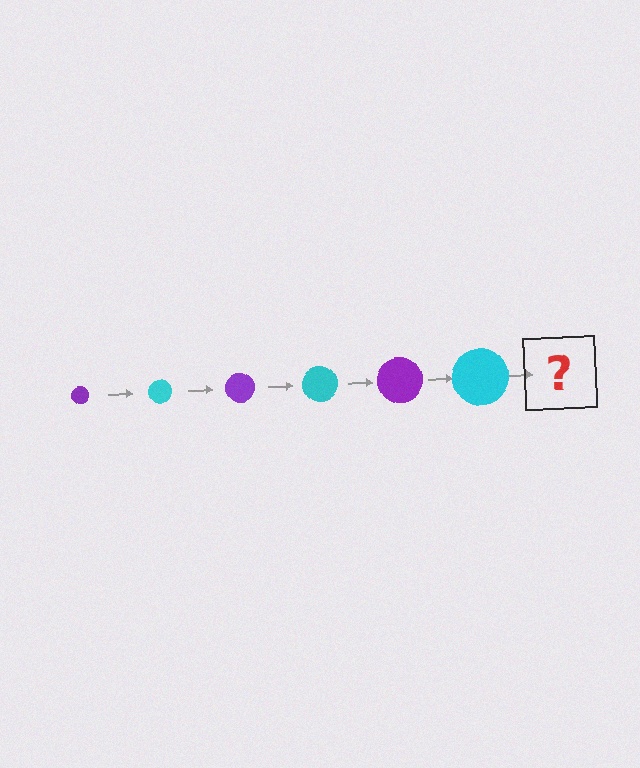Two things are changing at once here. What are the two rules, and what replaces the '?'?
The two rules are that the circle grows larger each step and the color cycles through purple and cyan. The '?' should be a purple circle, larger than the previous one.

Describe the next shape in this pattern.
It should be a purple circle, larger than the previous one.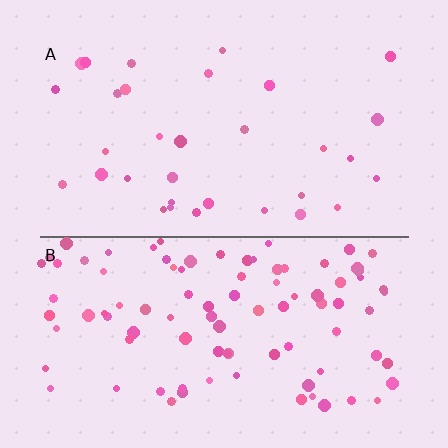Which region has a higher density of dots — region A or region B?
B (the bottom).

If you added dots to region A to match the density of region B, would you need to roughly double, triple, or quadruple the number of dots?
Approximately triple.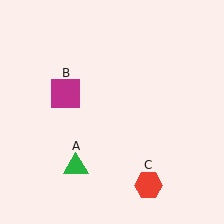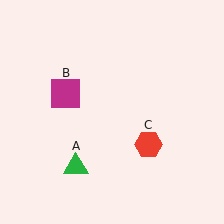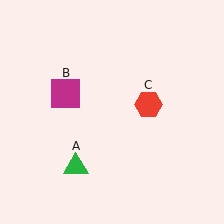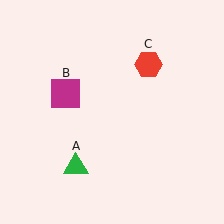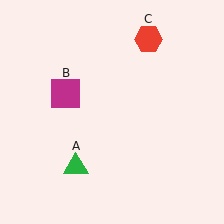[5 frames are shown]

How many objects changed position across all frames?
1 object changed position: red hexagon (object C).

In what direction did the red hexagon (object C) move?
The red hexagon (object C) moved up.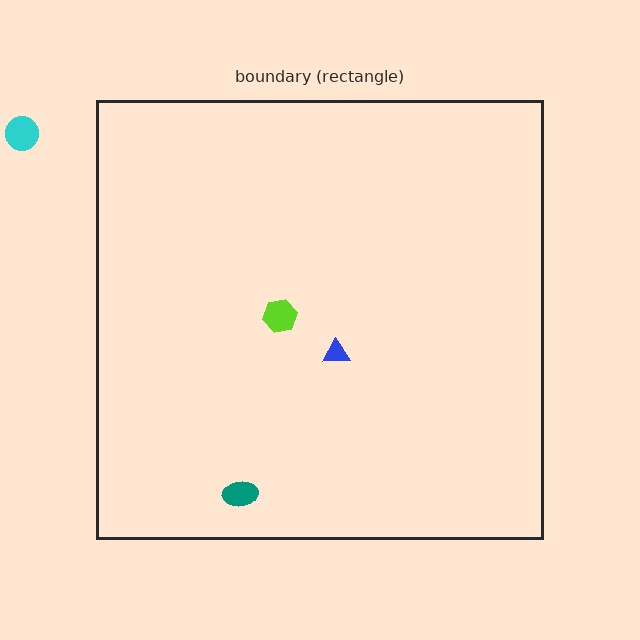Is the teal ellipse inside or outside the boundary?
Inside.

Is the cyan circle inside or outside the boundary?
Outside.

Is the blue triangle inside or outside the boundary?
Inside.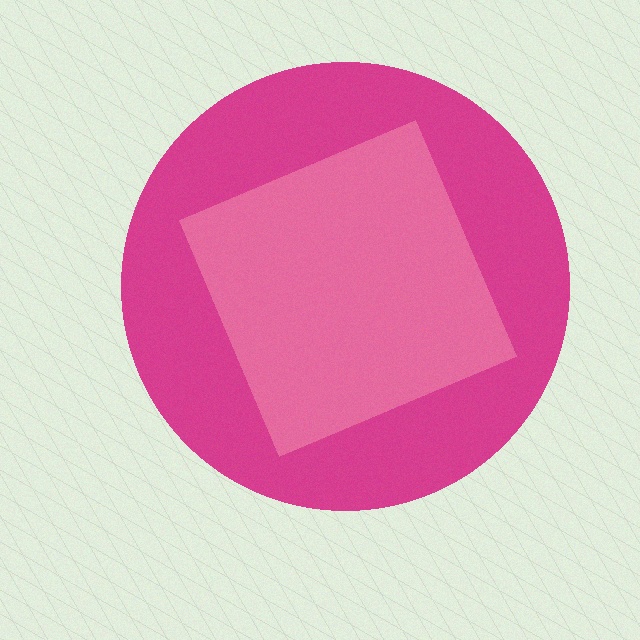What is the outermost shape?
The magenta circle.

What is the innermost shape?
The pink square.